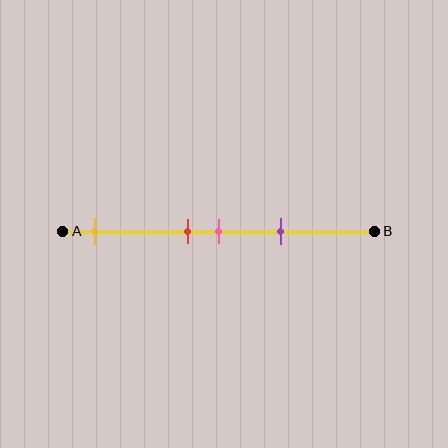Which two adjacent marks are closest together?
The red and pink marks are the closest adjacent pair.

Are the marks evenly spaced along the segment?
No, the marks are not evenly spaced.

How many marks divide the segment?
There are 4 marks dividing the segment.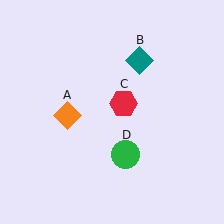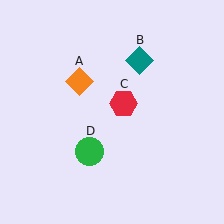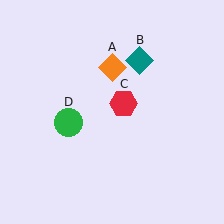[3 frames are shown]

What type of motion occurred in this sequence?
The orange diamond (object A), green circle (object D) rotated clockwise around the center of the scene.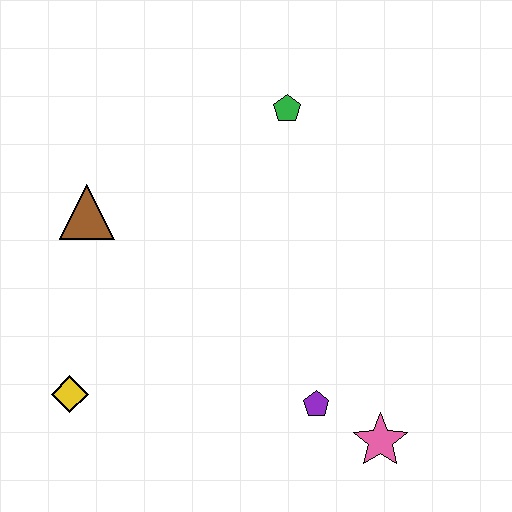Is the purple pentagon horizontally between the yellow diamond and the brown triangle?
No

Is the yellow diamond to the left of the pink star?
Yes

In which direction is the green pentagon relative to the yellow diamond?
The green pentagon is above the yellow diamond.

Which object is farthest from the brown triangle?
The pink star is farthest from the brown triangle.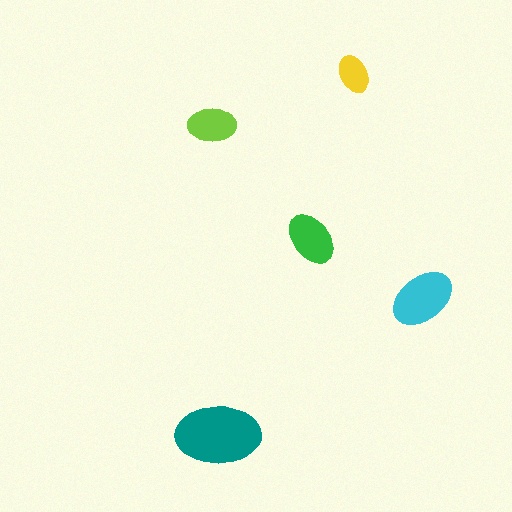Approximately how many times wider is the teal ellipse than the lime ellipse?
About 2 times wider.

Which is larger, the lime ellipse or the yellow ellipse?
The lime one.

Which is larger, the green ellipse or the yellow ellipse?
The green one.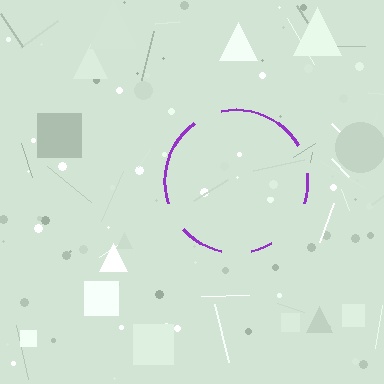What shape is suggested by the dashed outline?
The dashed outline suggests a circle.